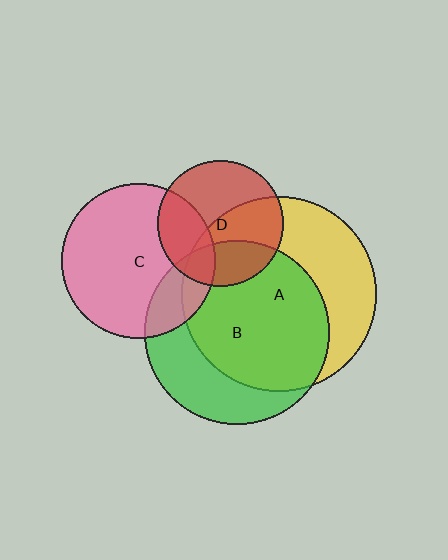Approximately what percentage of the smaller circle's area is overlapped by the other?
Approximately 10%.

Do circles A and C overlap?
Yes.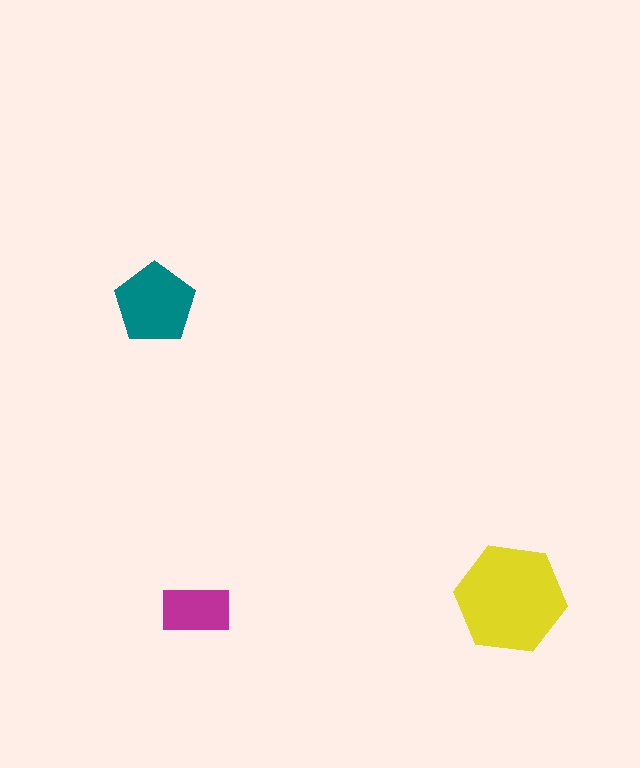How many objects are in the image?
There are 3 objects in the image.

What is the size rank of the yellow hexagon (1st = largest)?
1st.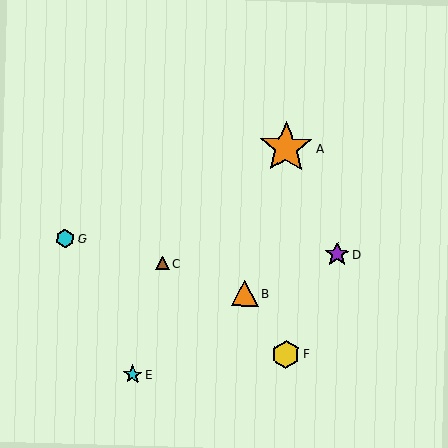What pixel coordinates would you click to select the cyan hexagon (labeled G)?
Click at (65, 238) to select the cyan hexagon G.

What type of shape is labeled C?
Shape C is a brown triangle.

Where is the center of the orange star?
The center of the orange star is at (286, 148).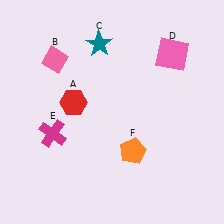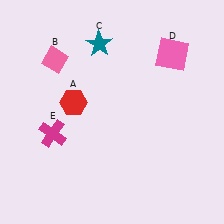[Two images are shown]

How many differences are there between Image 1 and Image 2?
There is 1 difference between the two images.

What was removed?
The orange pentagon (F) was removed in Image 2.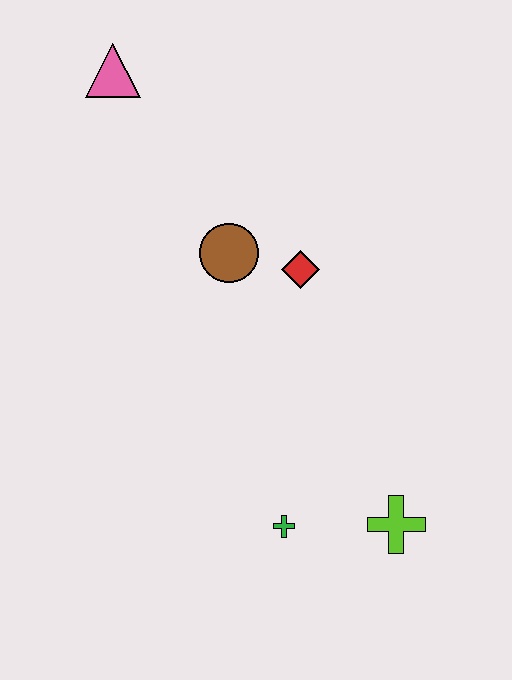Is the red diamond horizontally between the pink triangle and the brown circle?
No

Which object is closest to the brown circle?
The red diamond is closest to the brown circle.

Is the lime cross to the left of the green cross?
No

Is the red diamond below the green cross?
No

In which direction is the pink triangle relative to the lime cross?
The pink triangle is above the lime cross.